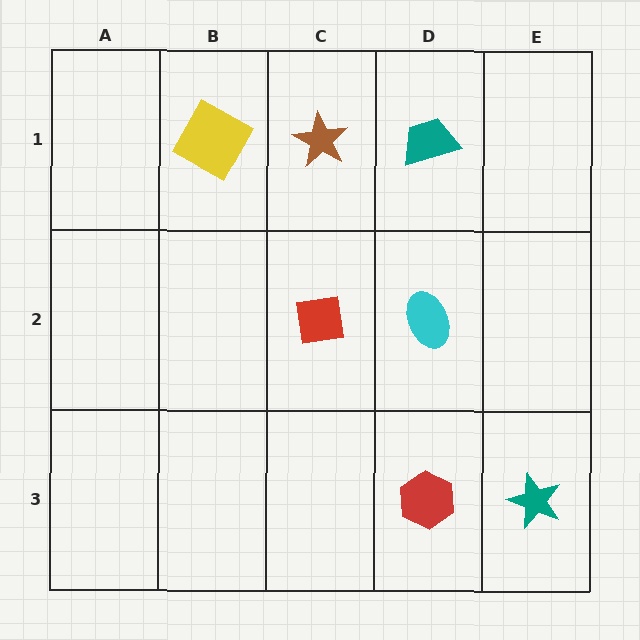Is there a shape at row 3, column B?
No, that cell is empty.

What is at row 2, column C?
A red square.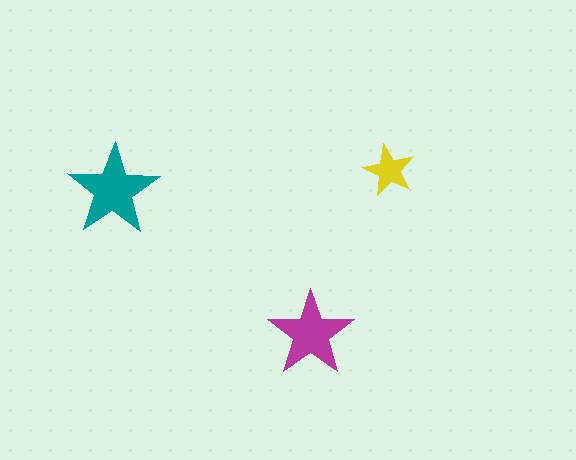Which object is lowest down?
The magenta star is bottommost.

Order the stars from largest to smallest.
the teal one, the magenta one, the yellow one.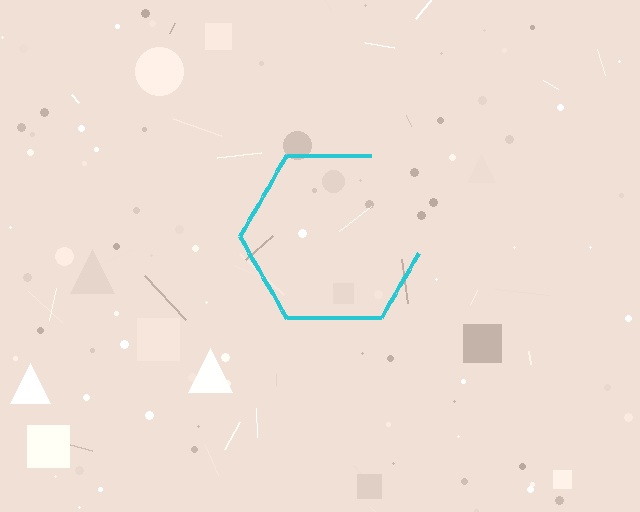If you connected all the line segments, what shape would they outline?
They would outline a hexagon.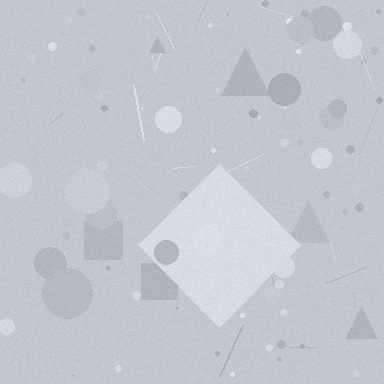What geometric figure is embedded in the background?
A diamond is embedded in the background.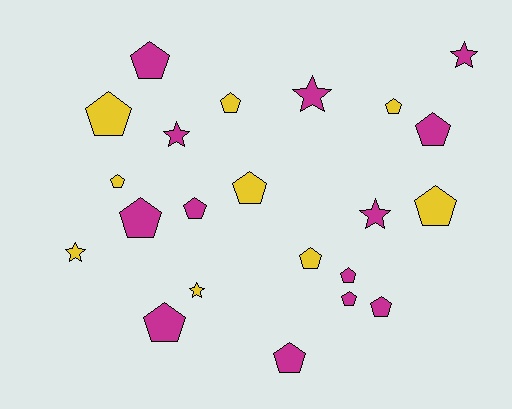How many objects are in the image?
There are 22 objects.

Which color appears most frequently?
Magenta, with 13 objects.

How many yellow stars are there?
There are 2 yellow stars.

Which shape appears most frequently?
Pentagon, with 16 objects.